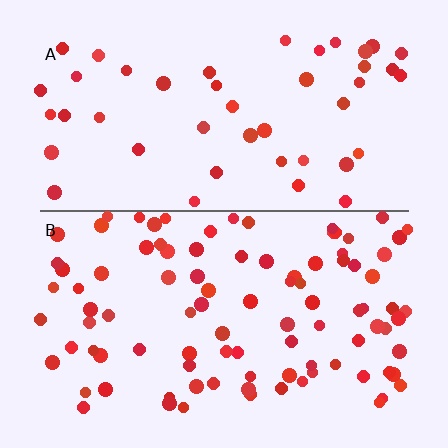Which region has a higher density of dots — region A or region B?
B (the bottom).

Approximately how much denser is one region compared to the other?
Approximately 2.1× — region B over region A.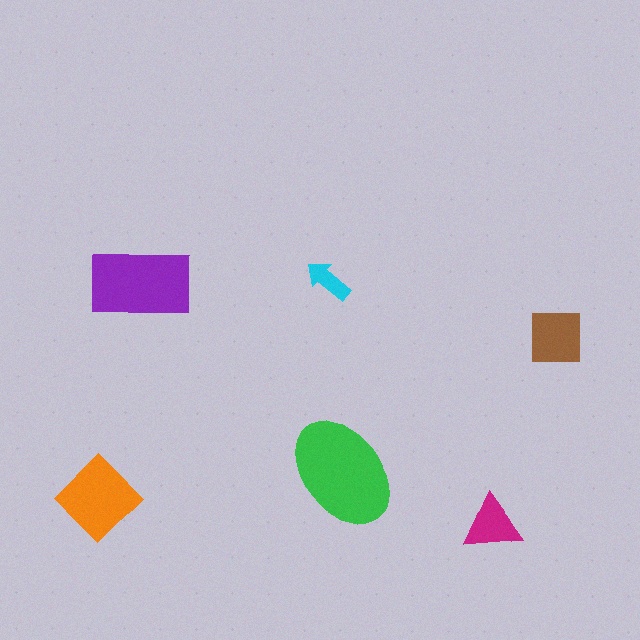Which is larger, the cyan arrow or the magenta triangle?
The magenta triangle.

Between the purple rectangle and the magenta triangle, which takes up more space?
The purple rectangle.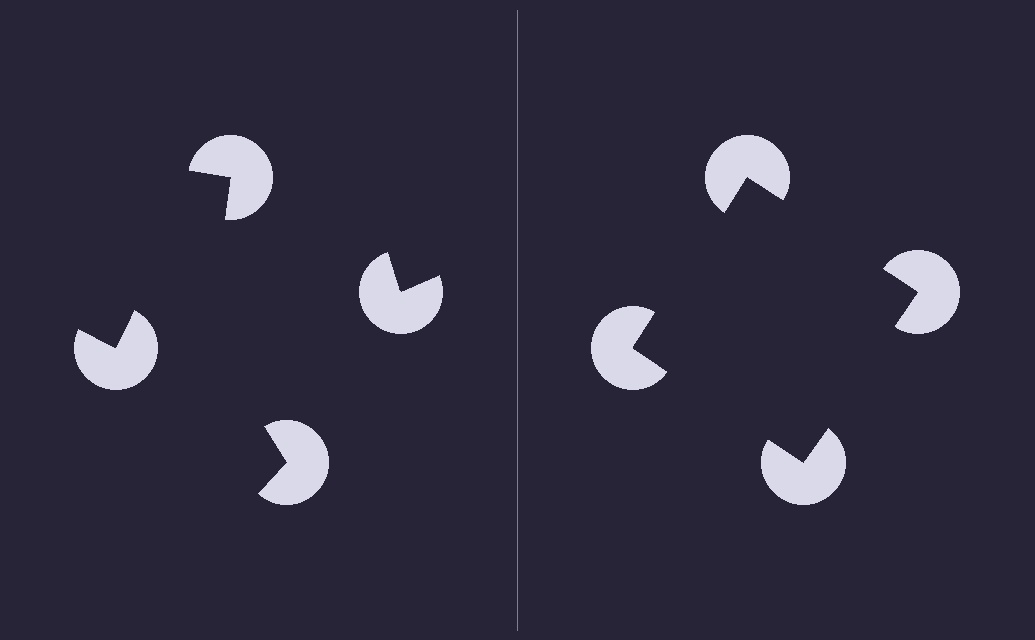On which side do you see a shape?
An illusory square appears on the right side. On the left side the wedge cuts are rotated, so no coherent shape forms.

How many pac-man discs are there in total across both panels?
8 — 4 on each side.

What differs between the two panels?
The pac-man discs are positioned identically on both sides; only the wedge orientations differ. On the right they align to a square; on the left they are misaligned.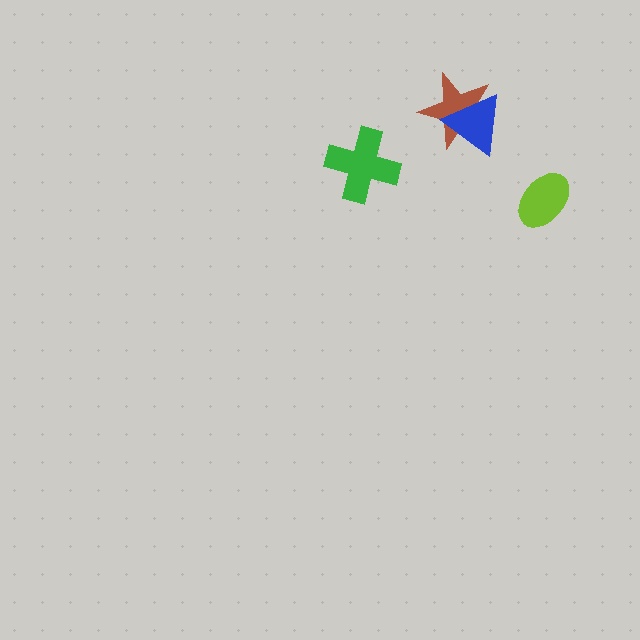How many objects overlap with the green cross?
0 objects overlap with the green cross.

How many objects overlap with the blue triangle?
1 object overlaps with the blue triangle.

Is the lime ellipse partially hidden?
No, no other shape covers it.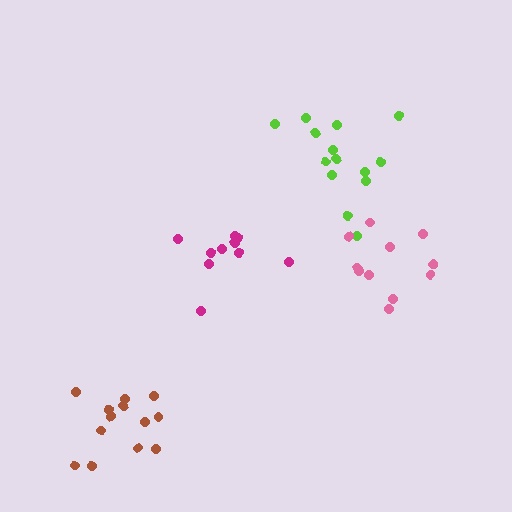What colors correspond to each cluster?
The clusters are colored: lime, brown, magenta, pink.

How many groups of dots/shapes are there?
There are 4 groups.